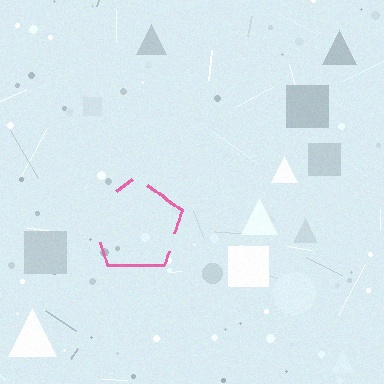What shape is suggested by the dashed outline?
The dashed outline suggests a pentagon.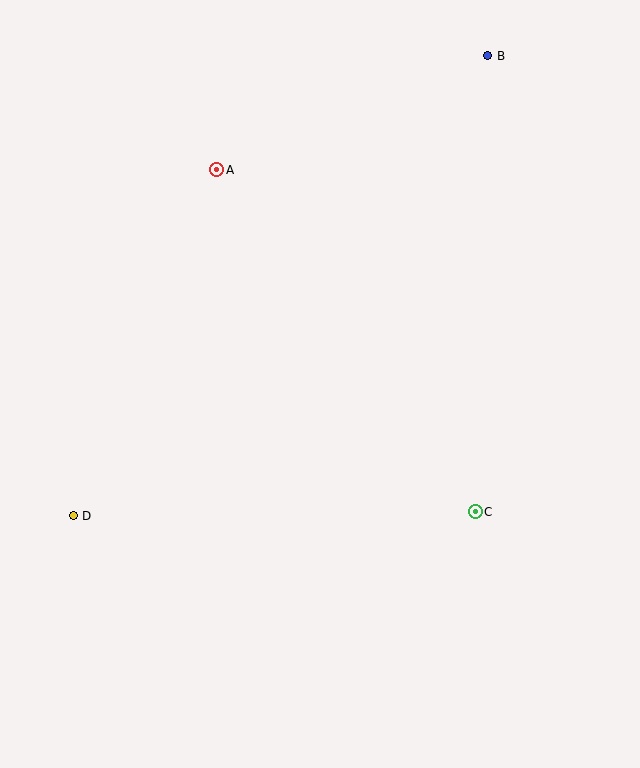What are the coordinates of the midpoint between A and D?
The midpoint between A and D is at (145, 343).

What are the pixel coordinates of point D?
Point D is at (73, 516).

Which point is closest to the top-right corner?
Point B is closest to the top-right corner.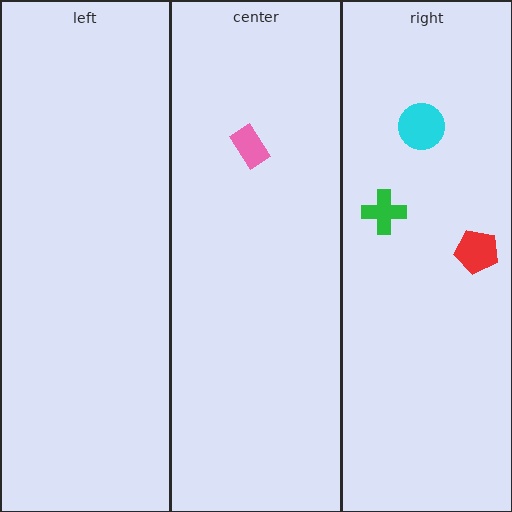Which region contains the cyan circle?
The right region.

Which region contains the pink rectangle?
The center region.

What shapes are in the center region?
The pink rectangle.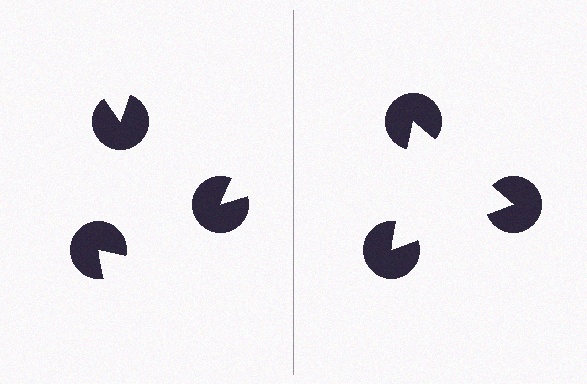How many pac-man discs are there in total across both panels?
6 — 3 on each side.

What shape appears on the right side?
An illusory triangle.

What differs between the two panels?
The pac-man discs are positioned identically on both sides; only the wedge orientations differ. On the right they align to a triangle; on the left they are misaligned.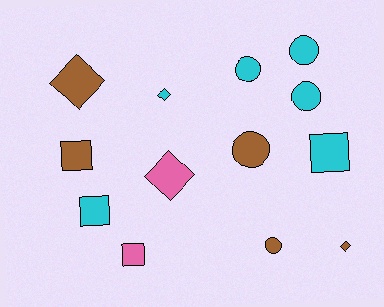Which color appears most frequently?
Cyan, with 6 objects.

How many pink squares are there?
There is 1 pink square.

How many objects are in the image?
There are 13 objects.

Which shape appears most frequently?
Circle, with 5 objects.